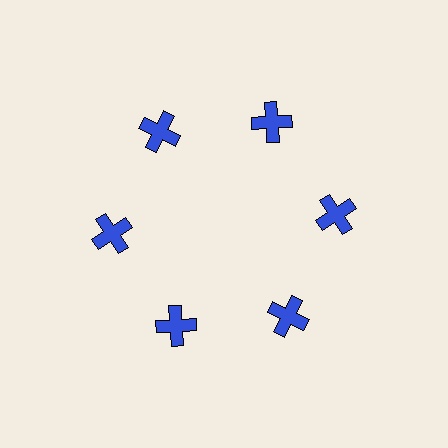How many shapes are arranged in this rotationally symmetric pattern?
There are 6 shapes, arranged in 6 groups of 1.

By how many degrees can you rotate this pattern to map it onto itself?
The pattern maps onto itself every 60 degrees of rotation.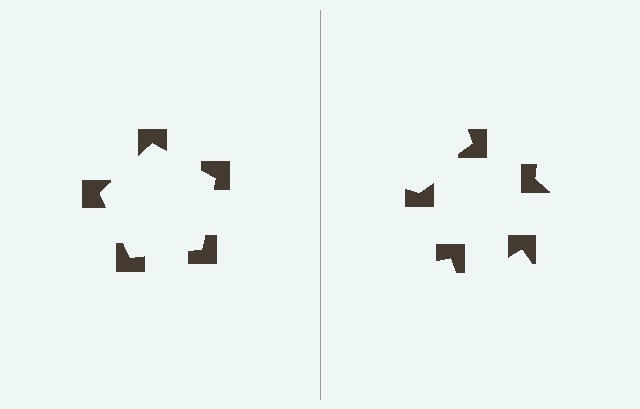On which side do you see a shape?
An illusory pentagon appears on the left side. On the right side the wedge cuts are rotated, so no coherent shape forms.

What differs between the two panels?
The notched squares are positioned identically on both sides; only the wedge orientations differ. On the left they align to a pentagon; on the right they are misaligned.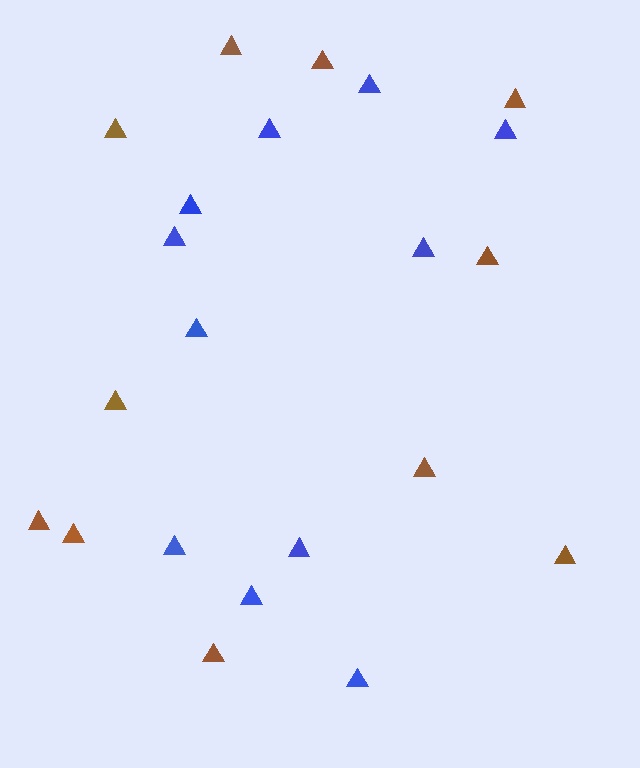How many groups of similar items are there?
There are 2 groups: one group of blue triangles (11) and one group of brown triangles (11).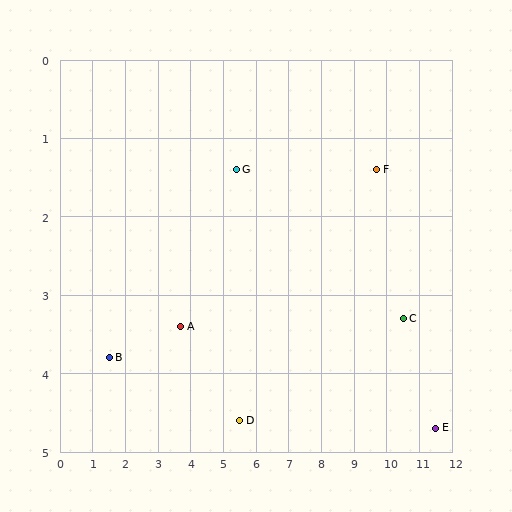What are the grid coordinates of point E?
Point E is at approximately (11.5, 4.7).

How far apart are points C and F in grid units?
Points C and F are about 2.1 grid units apart.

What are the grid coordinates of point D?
Point D is at approximately (5.5, 4.6).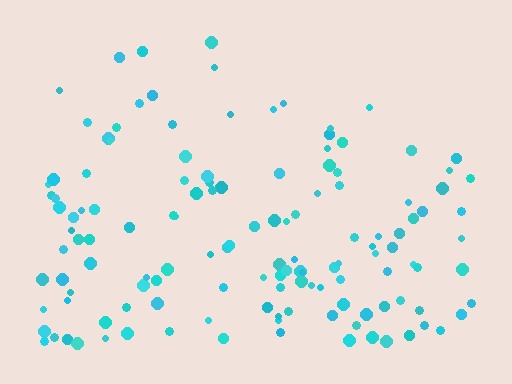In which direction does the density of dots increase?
From top to bottom, with the bottom side densest.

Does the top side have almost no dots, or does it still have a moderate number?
Still a moderate number, just noticeably fewer than the bottom.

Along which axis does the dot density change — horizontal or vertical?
Vertical.